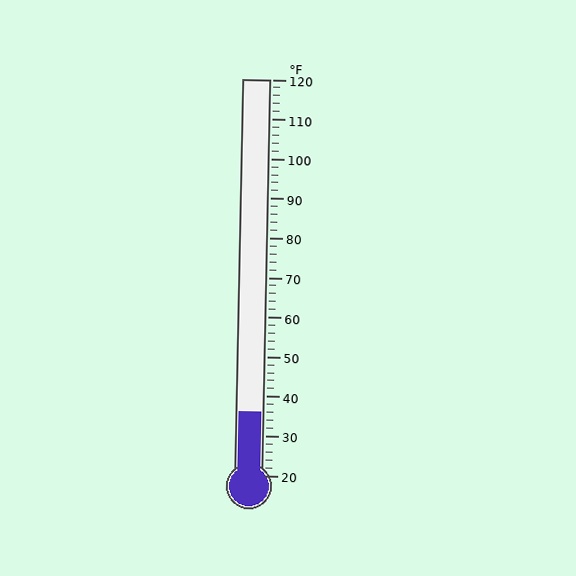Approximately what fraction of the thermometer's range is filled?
The thermometer is filled to approximately 15% of its range.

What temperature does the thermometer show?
The thermometer shows approximately 36°F.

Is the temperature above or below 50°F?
The temperature is below 50°F.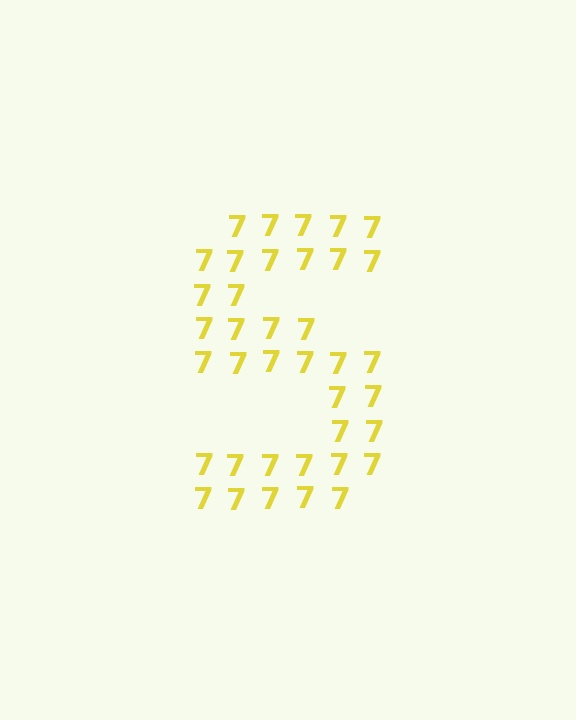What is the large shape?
The large shape is the letter S.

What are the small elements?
The small elements are digit 7's.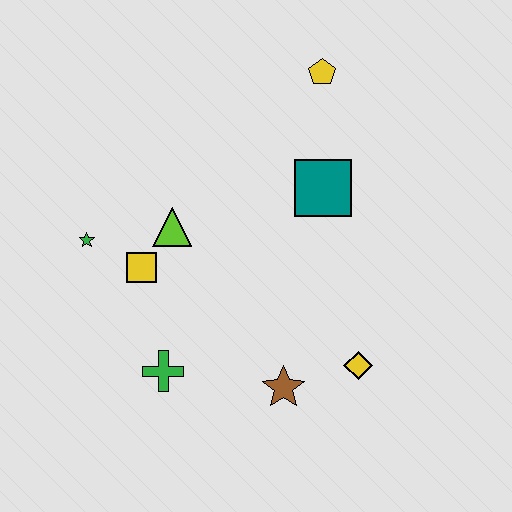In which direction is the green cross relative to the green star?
The green cross is below the green star.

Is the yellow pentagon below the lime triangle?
No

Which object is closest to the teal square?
The yellow pentagon is closest to the teal square.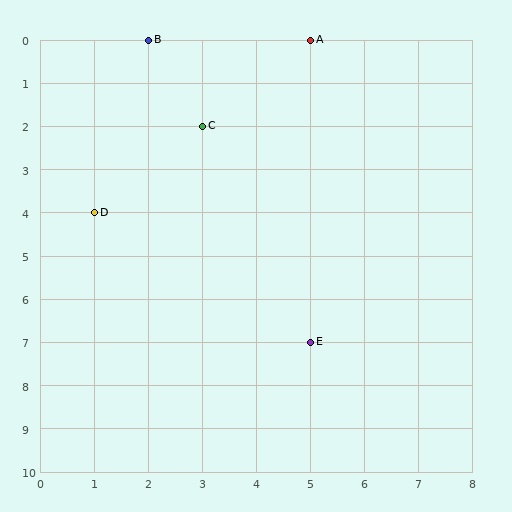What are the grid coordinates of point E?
Point E is at grid coordinates (5, 7).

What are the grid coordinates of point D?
Point D is at grid coordinates (1, 4).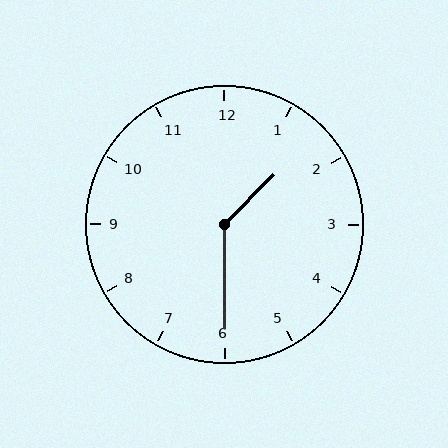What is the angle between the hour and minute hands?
Approximately 135 degrees.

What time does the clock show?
1:30.